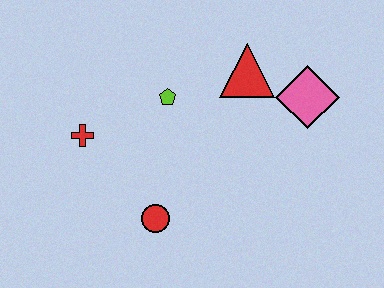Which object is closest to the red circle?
The red cross is closest to the red circle.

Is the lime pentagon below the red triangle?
Yes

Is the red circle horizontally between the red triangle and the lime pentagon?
No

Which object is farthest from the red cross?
The pink diamond is farthest from the red cross.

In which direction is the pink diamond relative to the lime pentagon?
The pink diamond is to the right of the lime pentagon.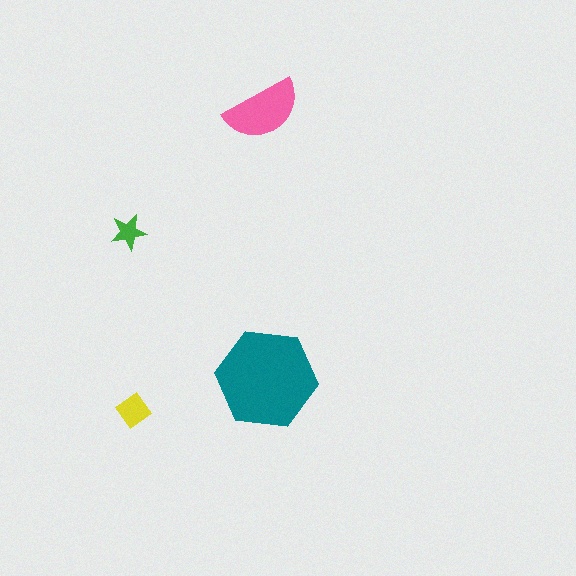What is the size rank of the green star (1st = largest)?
4th.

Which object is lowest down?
The yellow diamond is bottommost.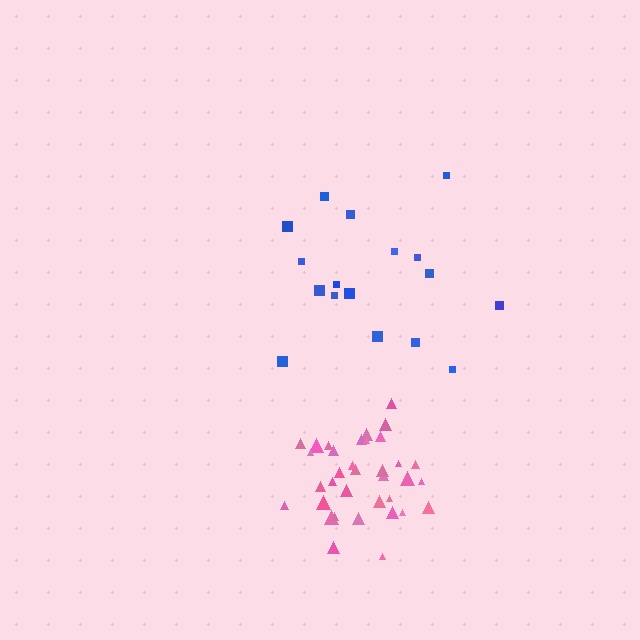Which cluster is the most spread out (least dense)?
Blue.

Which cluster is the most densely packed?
Pink.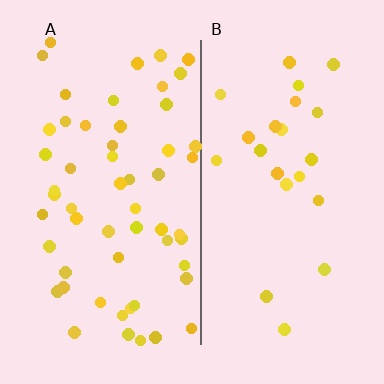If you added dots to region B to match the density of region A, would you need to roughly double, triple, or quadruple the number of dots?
Approximately double.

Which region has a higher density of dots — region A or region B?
A (the left).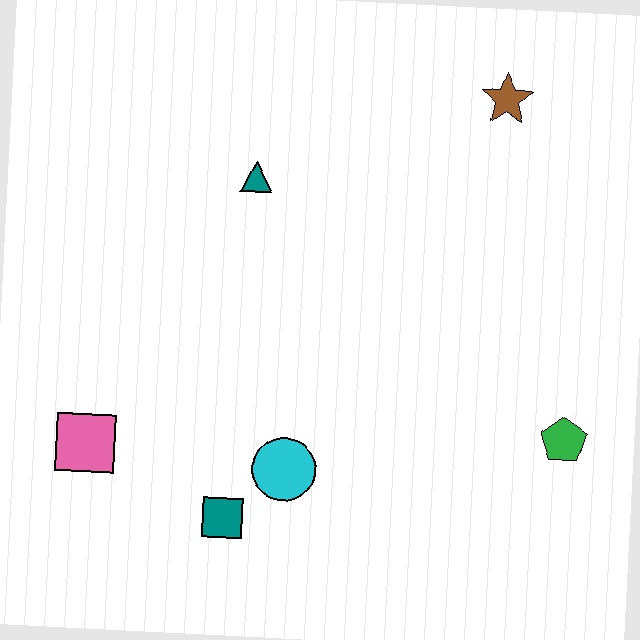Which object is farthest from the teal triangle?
The green pentagon is farthest from the teal triangle.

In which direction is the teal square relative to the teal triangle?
The teal square is below the teal triangle.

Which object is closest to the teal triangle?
The brown star is closest to the teal triangle.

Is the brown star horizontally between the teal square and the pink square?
No